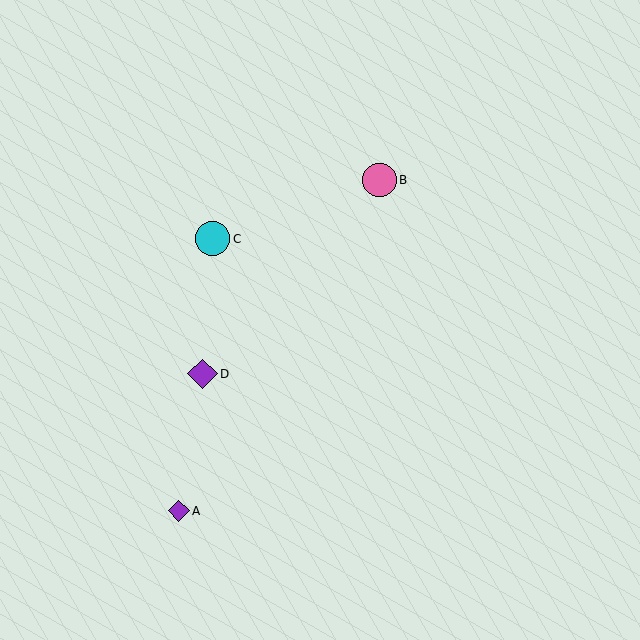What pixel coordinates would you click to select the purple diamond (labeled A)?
Click at (179, 511) to select the purple diamond A.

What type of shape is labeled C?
Shape C is a cyan circle.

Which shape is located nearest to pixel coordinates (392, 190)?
The pink circle (labeled B) at (380, 180) is nearest to that location.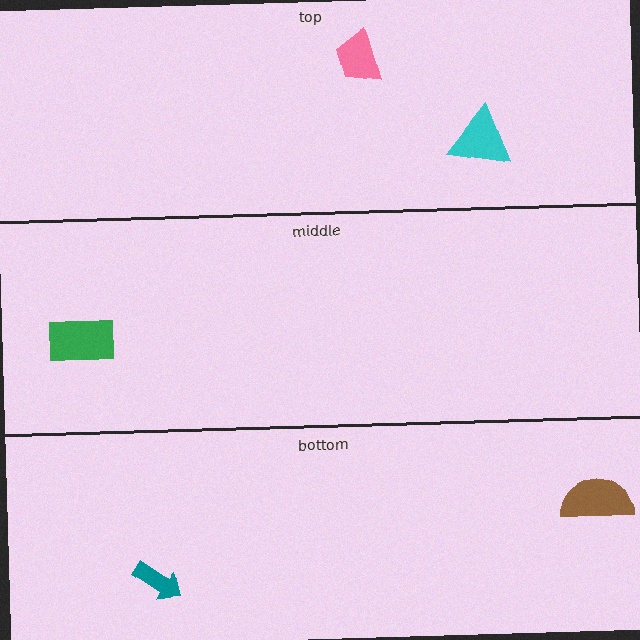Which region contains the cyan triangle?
The top region.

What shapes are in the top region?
The pink trapezoid, the cyan triangle.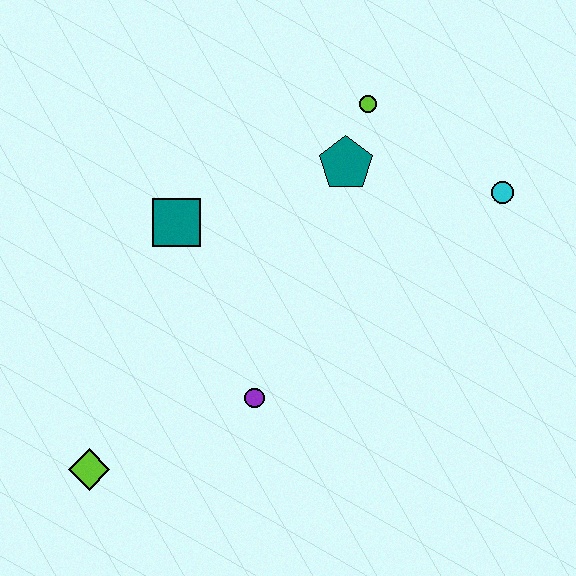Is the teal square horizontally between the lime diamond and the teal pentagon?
Yes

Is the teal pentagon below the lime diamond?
No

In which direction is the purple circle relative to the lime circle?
The purple circle is below the lime circle.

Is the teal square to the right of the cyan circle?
No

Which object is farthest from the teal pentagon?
The lime diamond is farthest from the teal pentagon.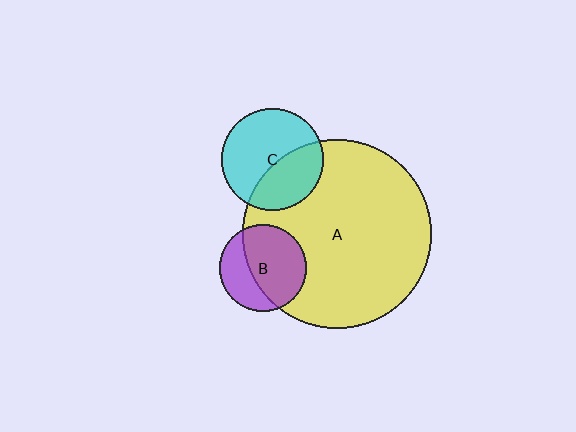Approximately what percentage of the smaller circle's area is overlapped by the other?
Approximately 65%.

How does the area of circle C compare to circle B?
Approximately 1.4 times.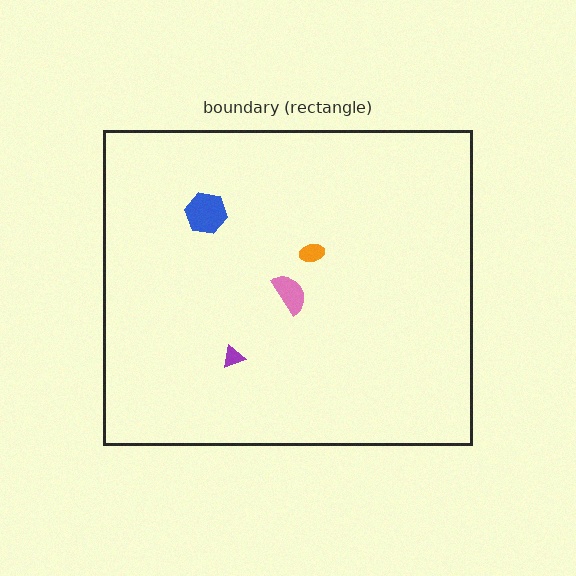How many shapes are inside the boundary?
4 inside, 0 outside.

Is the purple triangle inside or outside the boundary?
Inside.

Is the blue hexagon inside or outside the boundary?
Inside.